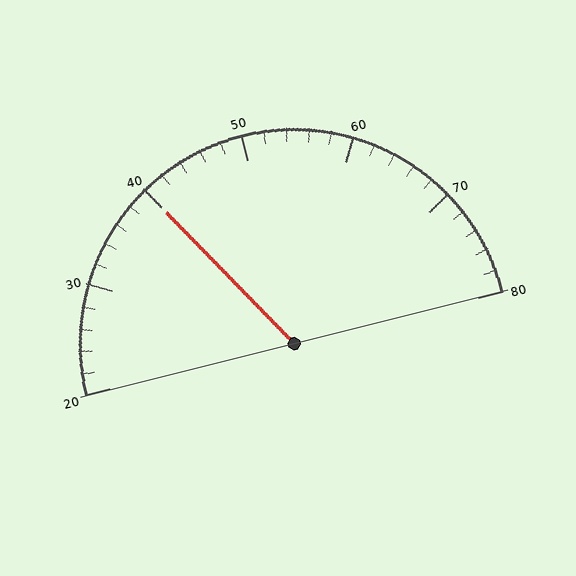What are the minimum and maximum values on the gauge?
The gauge ranges from 20 to 80.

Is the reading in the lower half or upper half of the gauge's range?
The reading is in the lower half of the range (20 to 80).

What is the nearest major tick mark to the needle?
The nearest major tick mark is 40.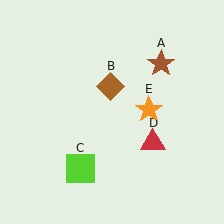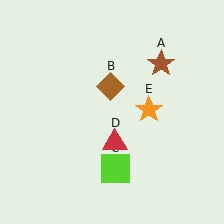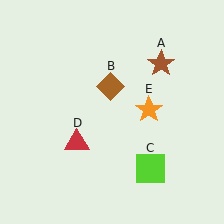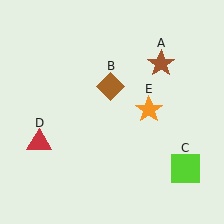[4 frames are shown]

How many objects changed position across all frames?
2 objects changed position: lime square (object C), red triangle (object D).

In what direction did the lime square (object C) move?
The lime square (object C) moved right.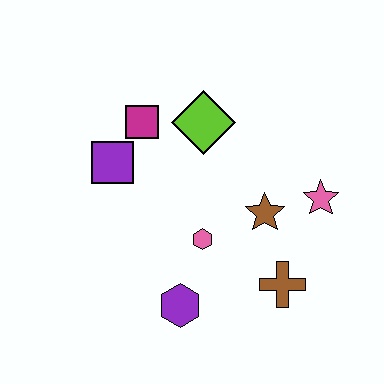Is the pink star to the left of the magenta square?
No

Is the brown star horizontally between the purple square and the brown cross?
Yes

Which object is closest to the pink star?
The brown star is closest to the pink star.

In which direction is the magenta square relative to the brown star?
The magenta square is to the left of the brown star.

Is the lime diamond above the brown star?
Yes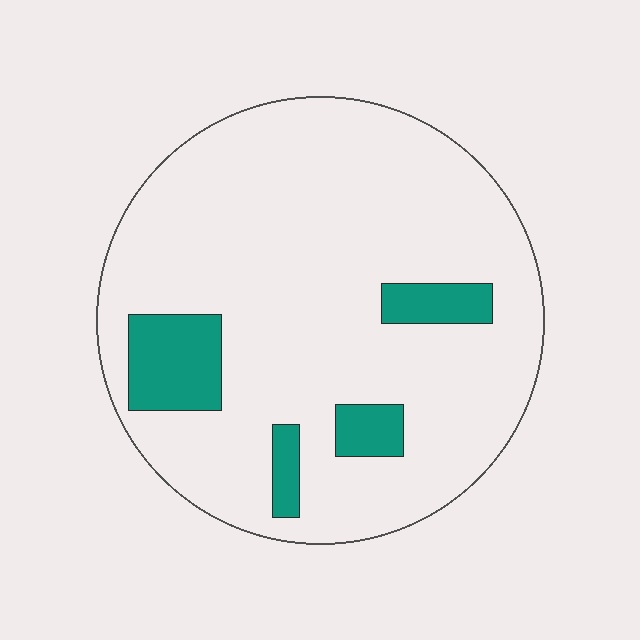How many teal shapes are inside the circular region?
4.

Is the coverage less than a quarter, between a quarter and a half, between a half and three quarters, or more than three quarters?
Less than a quarter.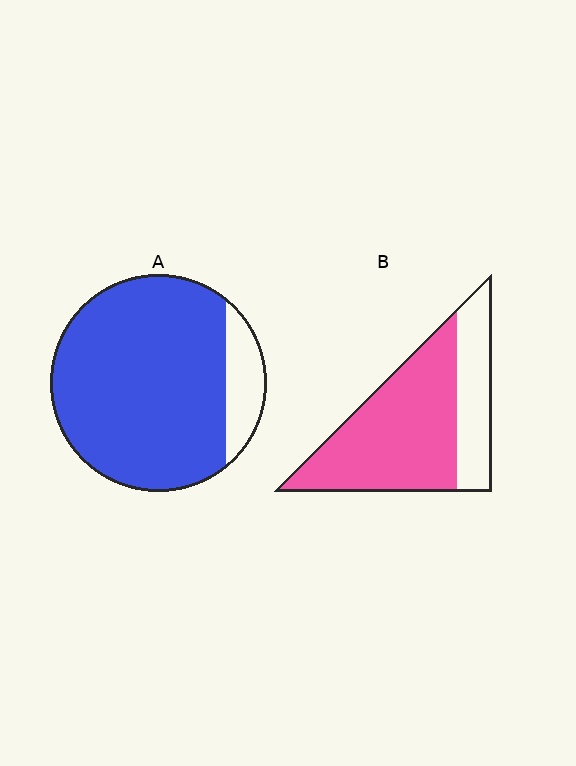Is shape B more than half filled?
Yes.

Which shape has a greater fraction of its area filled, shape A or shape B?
Shape A.